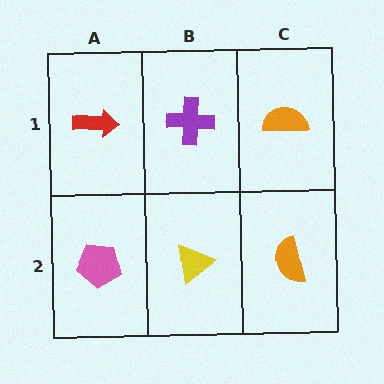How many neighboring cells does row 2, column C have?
2.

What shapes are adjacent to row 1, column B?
A yellow triangle (row 2, column B), a red arrow (row 1, column A), an orange semicircle (row 1, column C).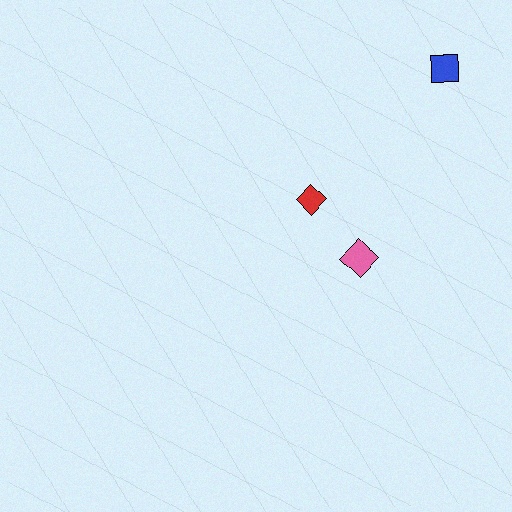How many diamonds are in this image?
There are 2 diamonds.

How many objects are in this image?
There are 3 objects.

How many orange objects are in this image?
There are no orange objects.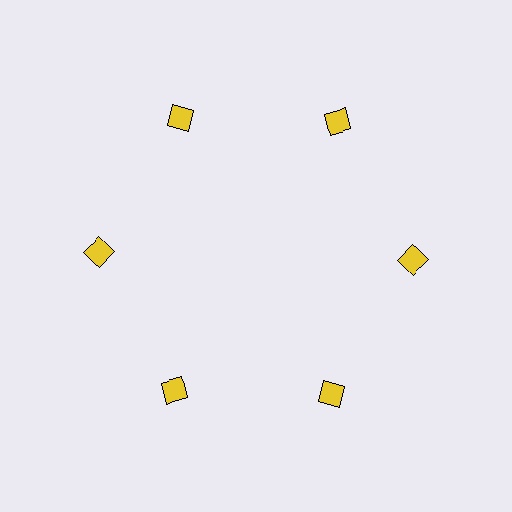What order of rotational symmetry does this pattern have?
This pattern has 6-fold rotational symmetry.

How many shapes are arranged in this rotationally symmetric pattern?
There are 6 shapes, arranged in 6 groups of 1.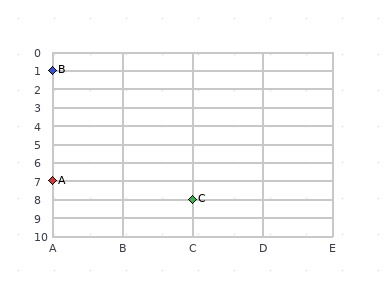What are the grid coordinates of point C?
Point C is at grid coordinates (C, 8).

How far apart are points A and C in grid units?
Points A and C are 2 columns and 1 row apart (about 2.2 grid units diagonally).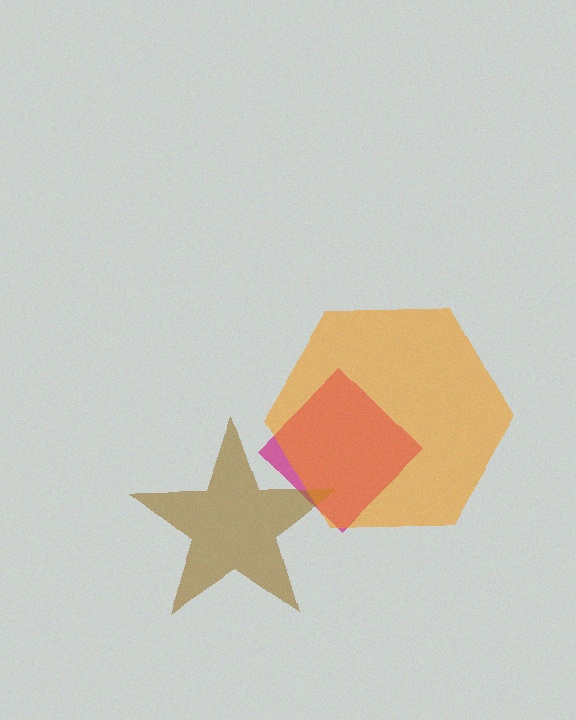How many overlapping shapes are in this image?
There are 3 overlapping shapes in the image.